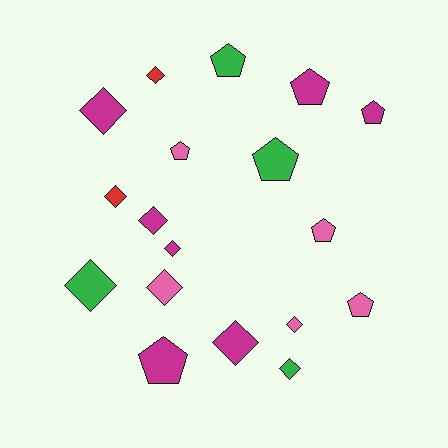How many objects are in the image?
There are 18 objects.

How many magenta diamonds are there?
There are 4 magenta diamonds.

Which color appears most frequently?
Magenta, with 7 objects.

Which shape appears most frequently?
Diamond, with 10 objects.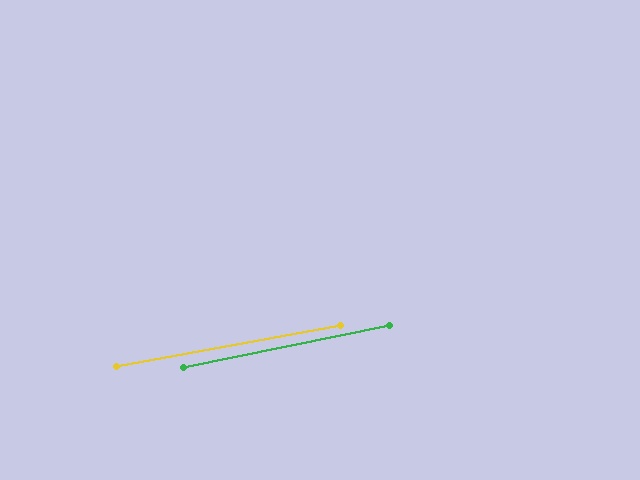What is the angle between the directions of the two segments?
Approximately 1 degree.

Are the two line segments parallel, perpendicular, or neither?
Parallel — their directions differ by only 1.3°.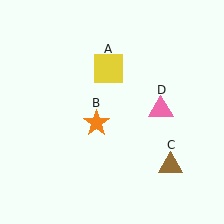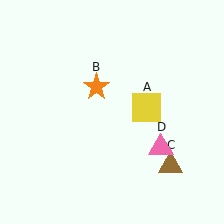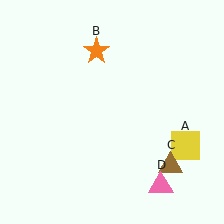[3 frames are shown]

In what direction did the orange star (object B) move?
The orange star (object B) moved up.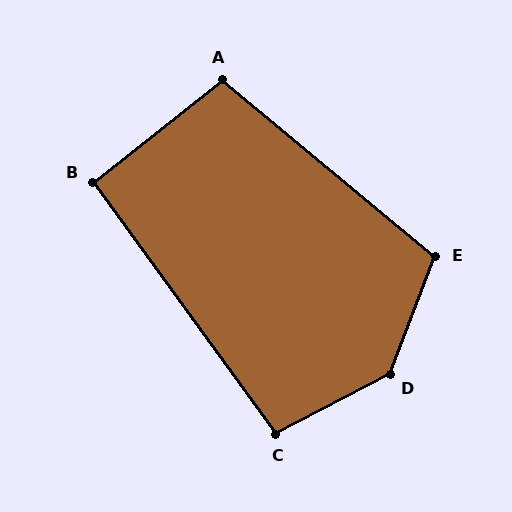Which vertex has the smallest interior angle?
B, at approximately 92 degrees.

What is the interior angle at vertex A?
Approximately 102 degrees (obtuse).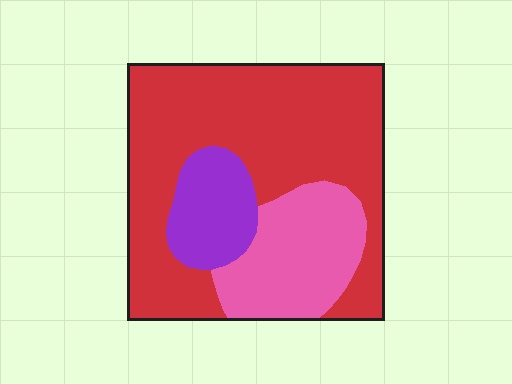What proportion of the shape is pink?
Pink covers 23% of the shape.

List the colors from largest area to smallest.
From largest to smallest: red, pink, purple.